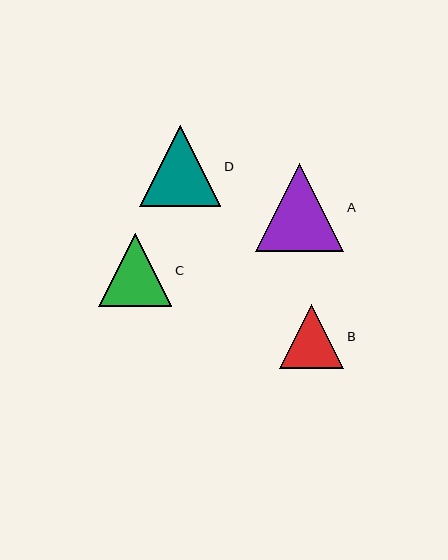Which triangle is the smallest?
Triangle B is the smallest with a size of approximately 64 pixels.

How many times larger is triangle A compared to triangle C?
Triangle A is approximately 1.2 times the size of triangle C.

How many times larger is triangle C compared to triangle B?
Triangle C is approximately 1.1 times the size of triangle B.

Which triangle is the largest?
Triangle A is the largest with a size of approximately 88 pixels.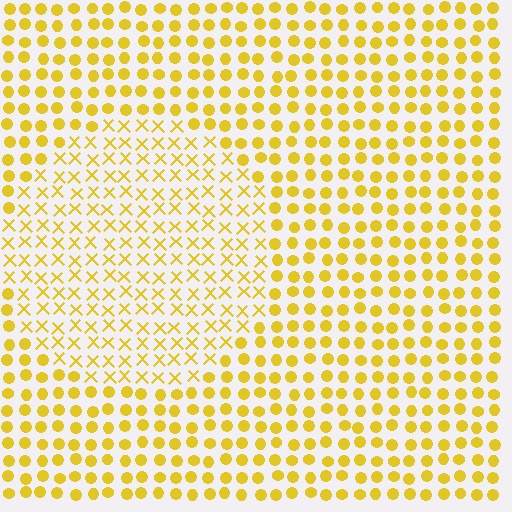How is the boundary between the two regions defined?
The boundary is defined by a change in element shape: X marks inside vs. circles outside. All elements share the same color and spacing.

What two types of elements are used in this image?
The image uses X marks inside the circle region and circles outside it.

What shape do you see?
I see a circle.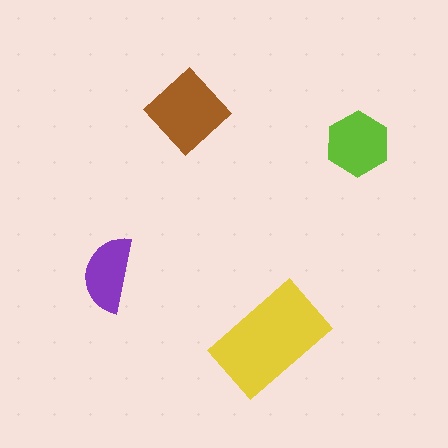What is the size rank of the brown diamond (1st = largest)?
2nd.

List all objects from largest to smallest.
The yellow rectangle, the brown diamond, the lime hexagon, the purple semicircle.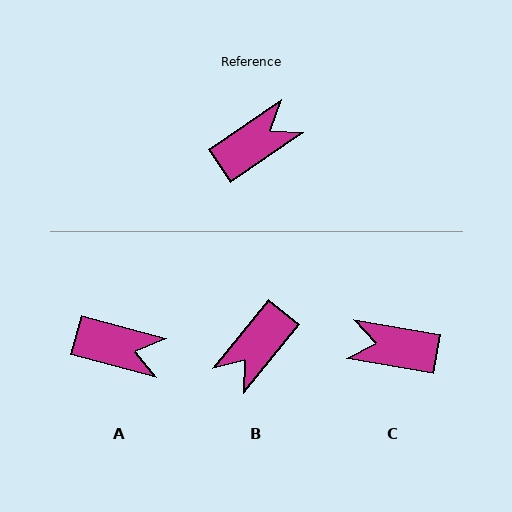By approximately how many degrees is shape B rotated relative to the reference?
Approximately 163 degrees clockwise.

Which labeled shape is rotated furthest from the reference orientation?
B, about 163 degrees away.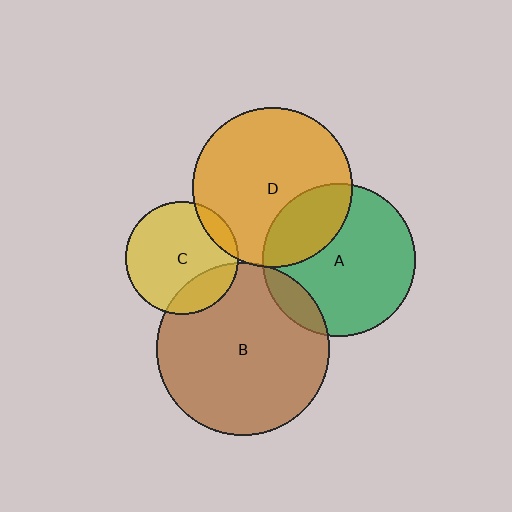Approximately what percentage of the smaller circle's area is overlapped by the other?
Approximately 10%.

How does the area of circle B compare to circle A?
Approximately 1.3 times.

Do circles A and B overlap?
Yes.